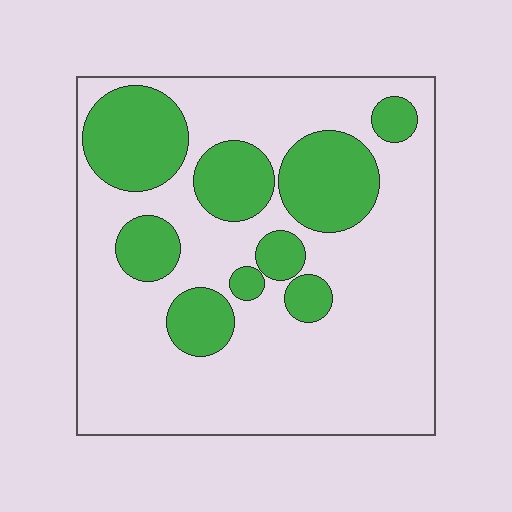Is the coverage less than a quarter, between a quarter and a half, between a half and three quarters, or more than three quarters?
Between a quarter and a half.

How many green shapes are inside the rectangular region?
9.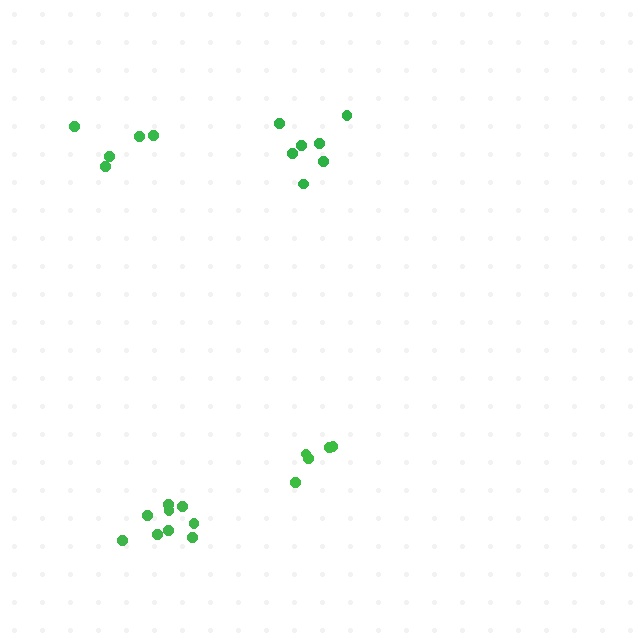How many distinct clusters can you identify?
There are 4 distinct clusters.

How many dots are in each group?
Group 1: 5 dots, Group 2: 9 dots, Group 3: 7 dots, Group 4: 5 dots (26 total).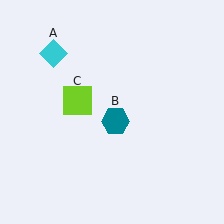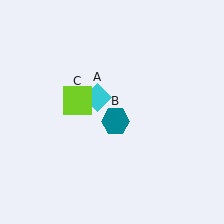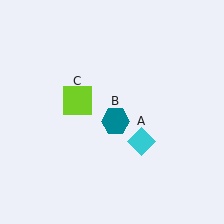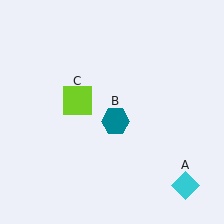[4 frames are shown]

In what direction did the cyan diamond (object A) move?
The cyan diamond (object A) moved down and to the right.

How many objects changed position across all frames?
1 object changed position: cyan diamond (object A).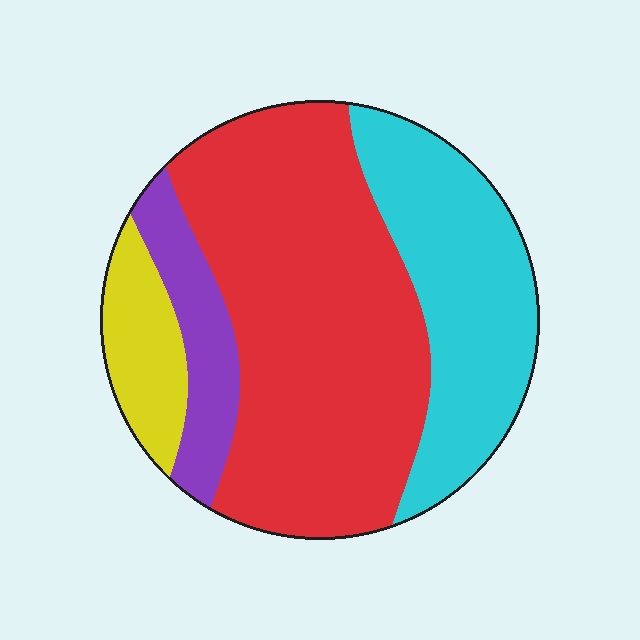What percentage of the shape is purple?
Purple covers 11% of the shape.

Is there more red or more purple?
Red.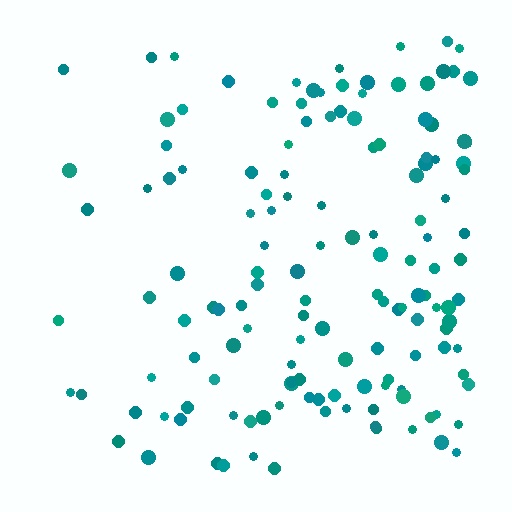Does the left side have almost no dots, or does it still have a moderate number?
Still a moderate number, just noticeably fewer than the right.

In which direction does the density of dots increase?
From left to right, with the right side densest.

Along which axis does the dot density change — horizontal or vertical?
Horizontal.